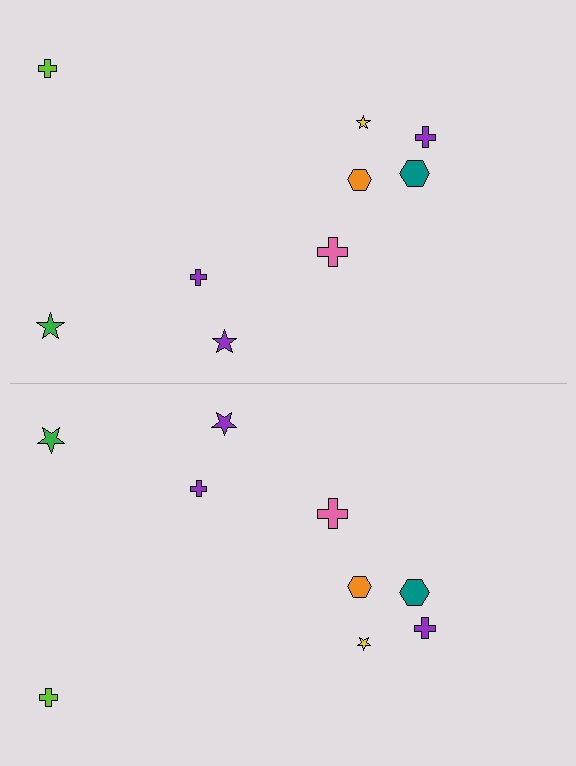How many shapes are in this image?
There are 18 shapes in this image.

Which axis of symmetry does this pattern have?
The pattern has a horizontal axis of symmetry running through the center of the image.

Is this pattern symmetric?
Yes, this pattern has bilateral (reflection) symmetry.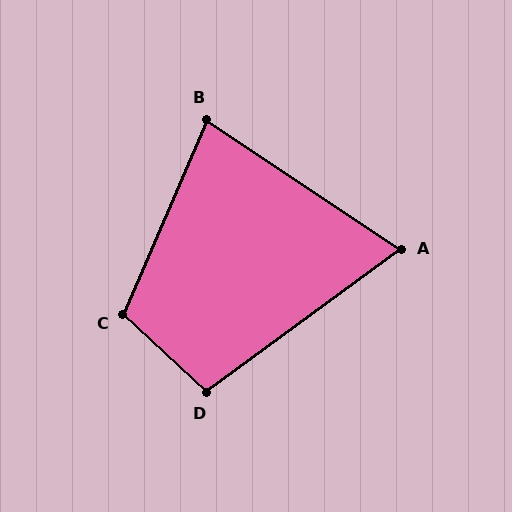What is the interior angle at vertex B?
Approximately 79 degrees (acute).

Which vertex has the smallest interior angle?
A, at approximately 70 degrees.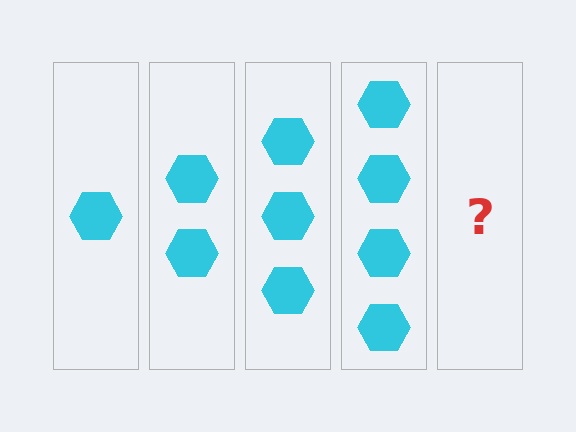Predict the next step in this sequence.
The next step is 5 hexagons.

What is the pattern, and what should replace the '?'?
The pattern is that each step adds one more hexagon. The '?' should be 5 hexagons.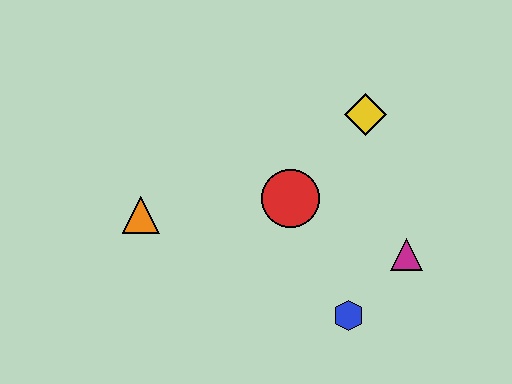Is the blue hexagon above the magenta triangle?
No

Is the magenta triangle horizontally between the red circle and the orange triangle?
No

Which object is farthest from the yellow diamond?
The orange triangle is farthest from the yellow diamond.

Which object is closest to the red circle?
The yellow diamond is closest to the red circle.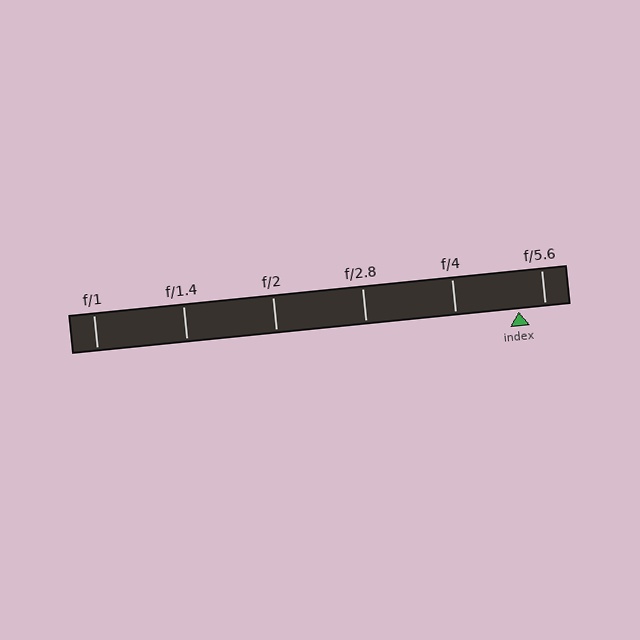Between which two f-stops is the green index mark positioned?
The index mark is between f/4 and f/5.6.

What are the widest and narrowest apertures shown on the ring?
The widest aperture shown is f/1 and the narrowest is f/5.6.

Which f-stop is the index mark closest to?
The index mark is closest to f/5.6.